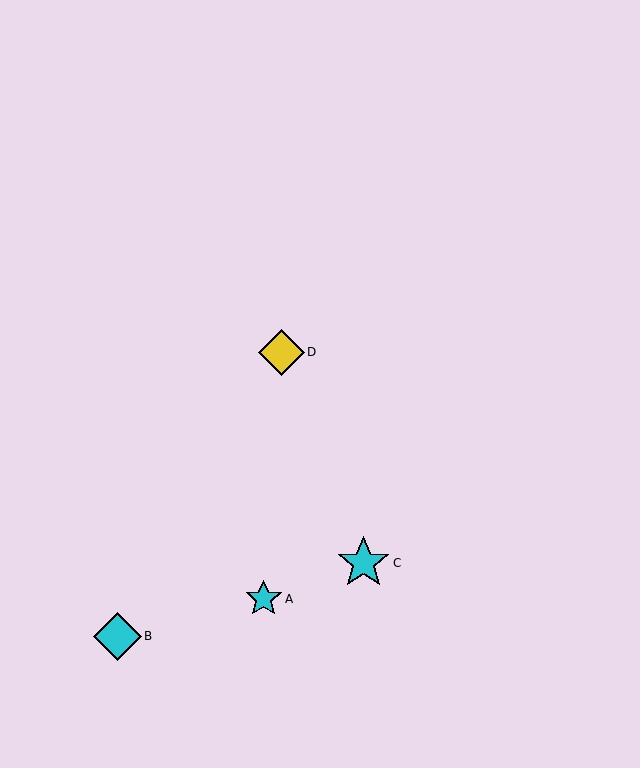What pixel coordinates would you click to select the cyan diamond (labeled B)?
Click at (117, 636) to select the cyan diamond B.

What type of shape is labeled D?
Shape D is a yellow diamond.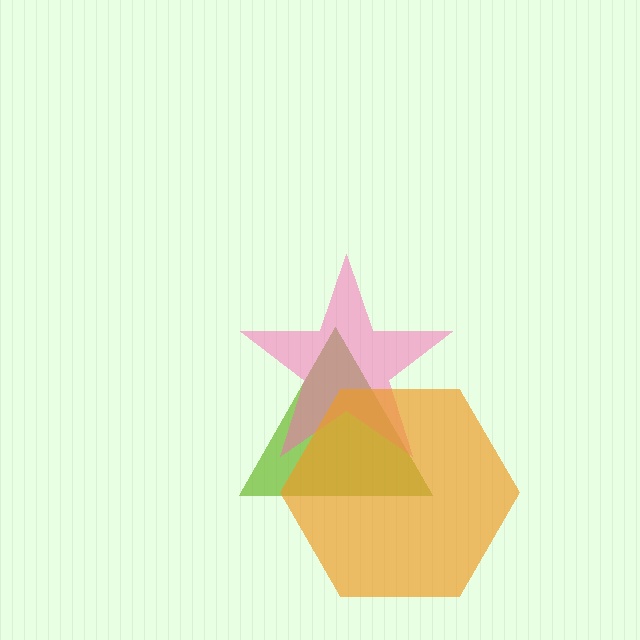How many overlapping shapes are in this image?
There are 3 overlapping shapes in the image.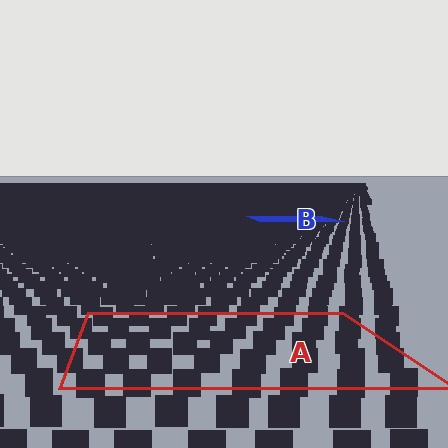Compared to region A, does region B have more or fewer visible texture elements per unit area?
Region B has more texture elements per unit area — they are packed more densely because it is farther away.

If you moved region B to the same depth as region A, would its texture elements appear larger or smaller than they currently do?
They would appear larger. At a closer depth, the same texture elements are projected at a bigger on-screen size.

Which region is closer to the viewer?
Region A is closer. The texture elements there are larger and more spread out.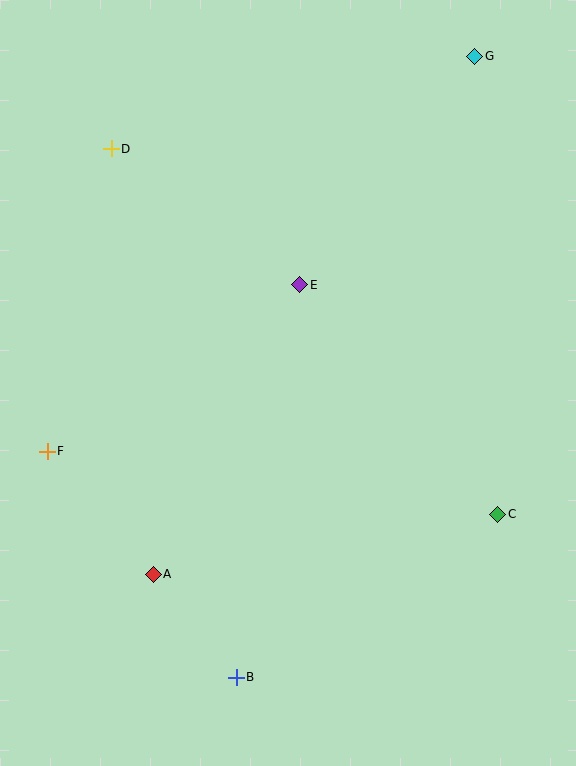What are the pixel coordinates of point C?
Point C is at (498, 514).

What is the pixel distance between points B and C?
The distance between B and C is 308 pixels.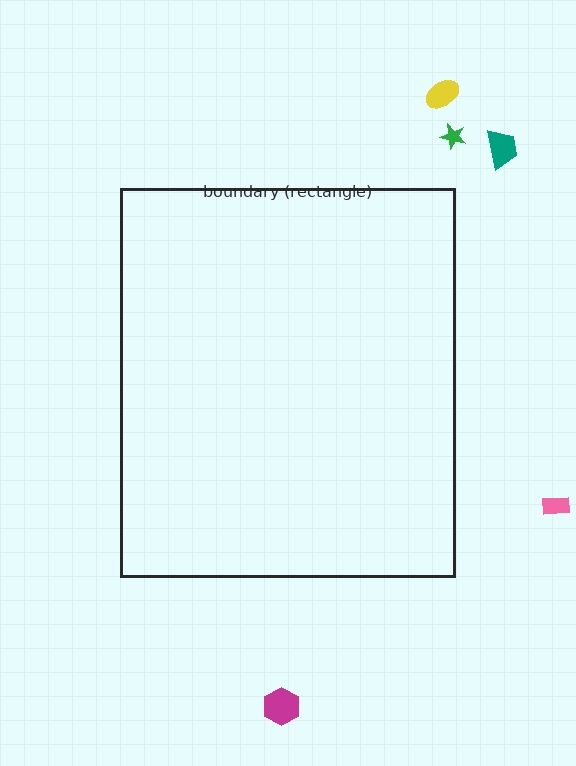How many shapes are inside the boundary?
0 inside, 5 outside.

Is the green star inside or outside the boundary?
Outside.